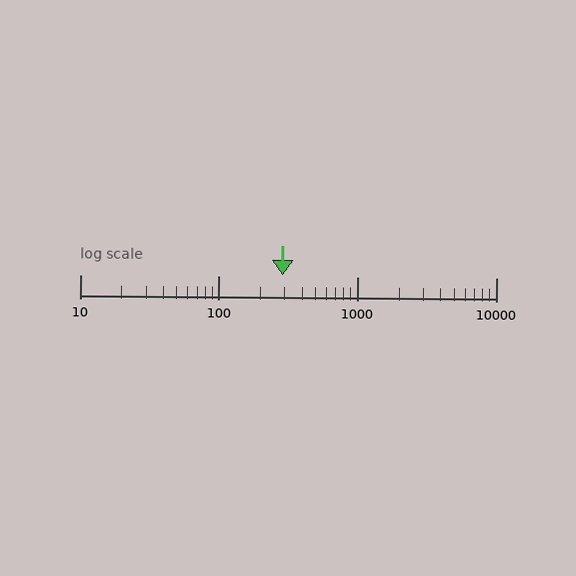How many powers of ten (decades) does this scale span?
The scale spans 3 decades, from 10 to 10000.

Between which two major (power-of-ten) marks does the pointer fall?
The pointer is between 100 and 1000.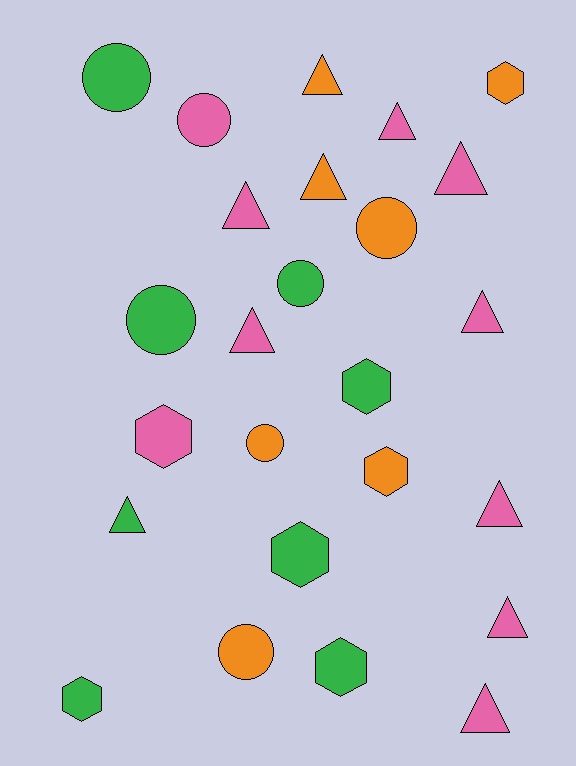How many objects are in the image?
There are 25 objects.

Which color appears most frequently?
Pink, with 10 objects.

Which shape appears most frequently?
Triangle, with 11 objects.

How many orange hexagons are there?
There are 2 orange hexagons.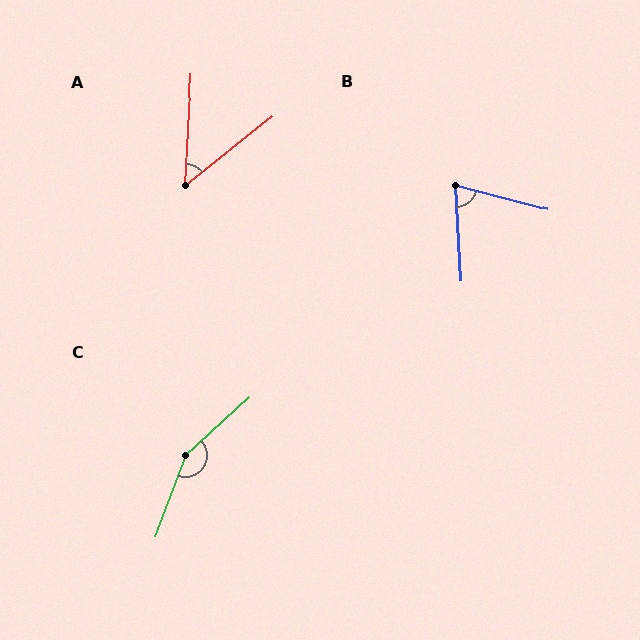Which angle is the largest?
C, at approximately 153 degrees.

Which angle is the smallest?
A, at approximately 48 degrees.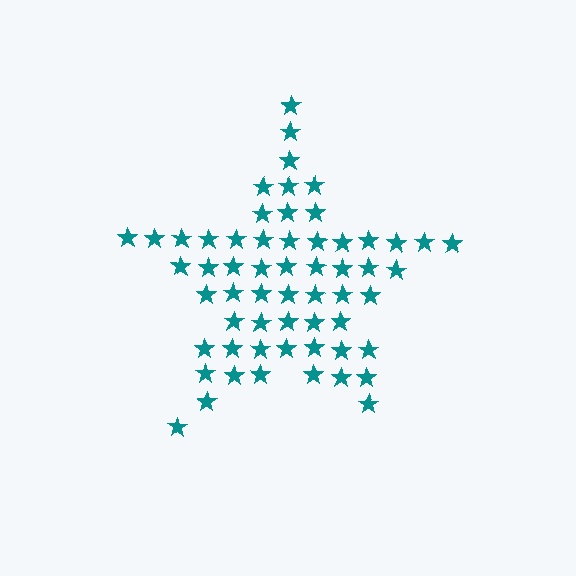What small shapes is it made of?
It is made of small stars.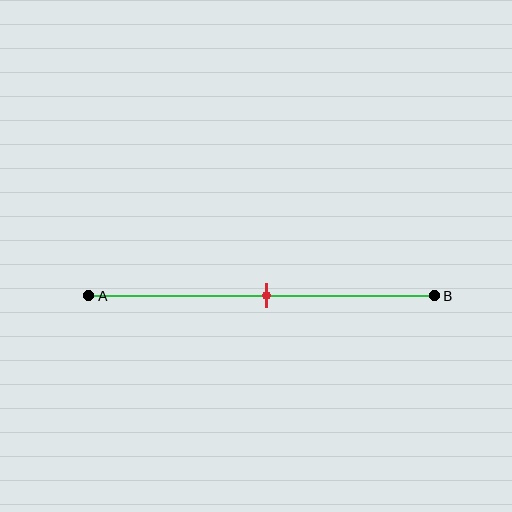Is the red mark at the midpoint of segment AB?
Yes, the mark is approximately at the midpoint.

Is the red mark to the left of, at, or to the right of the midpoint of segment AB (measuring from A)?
The red mark is approximately at the midpoint of segment AB.